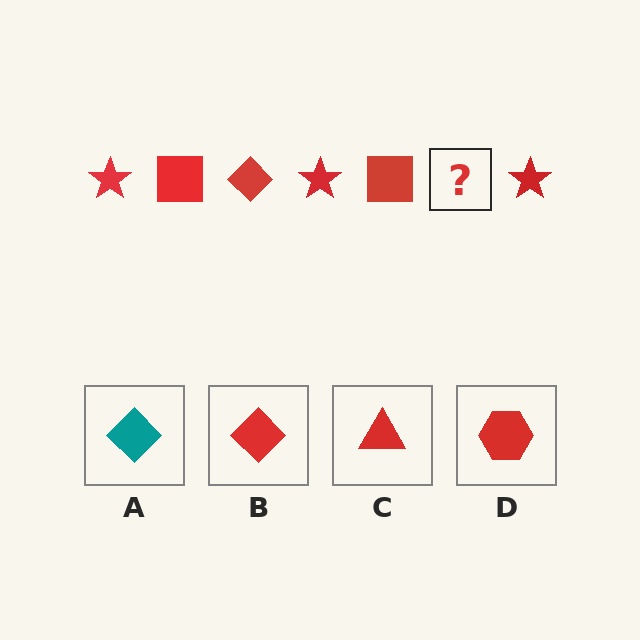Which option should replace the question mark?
Option B.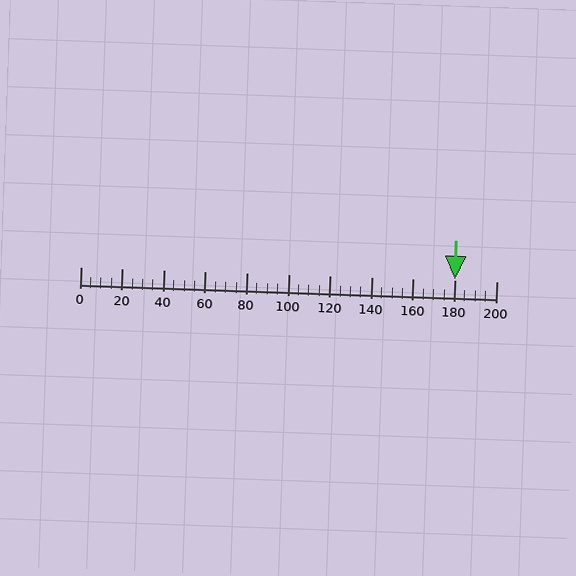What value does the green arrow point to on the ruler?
The green arrow points to approximately 180.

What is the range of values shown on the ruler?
The ruler shows values from 0 to 200.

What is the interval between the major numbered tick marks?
The major tick marks are spaced 20 units apart.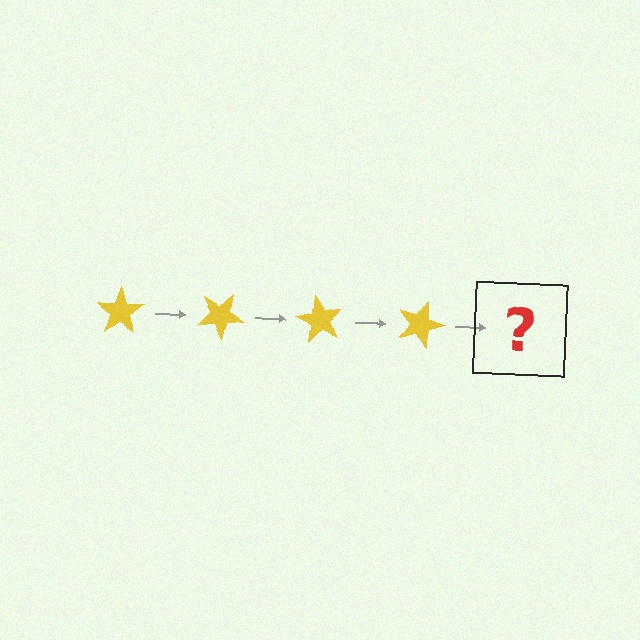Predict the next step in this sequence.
The next step is a yellow star rotated 120 degrees.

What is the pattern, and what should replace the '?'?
The pattern is that the star rotates 30 degrees each step. The '?' should be a yellow star rotated 120 degrees.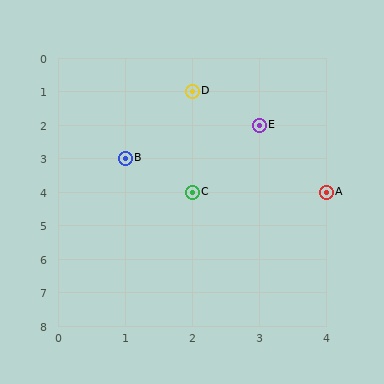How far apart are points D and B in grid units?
Points D and B are 1 column and 2 rows apart (about 2.2 grid units diagonally).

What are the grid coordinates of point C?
Point C is at grid coordinates (2, 4).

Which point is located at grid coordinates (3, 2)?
Point E is at (3, 2).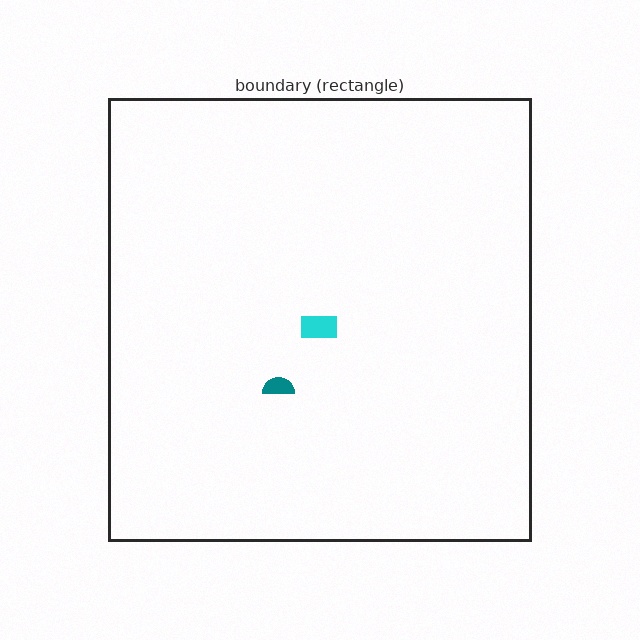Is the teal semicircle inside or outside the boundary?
Inside.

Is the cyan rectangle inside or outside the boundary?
Inside.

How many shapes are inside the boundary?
2 inside, 0 outside.